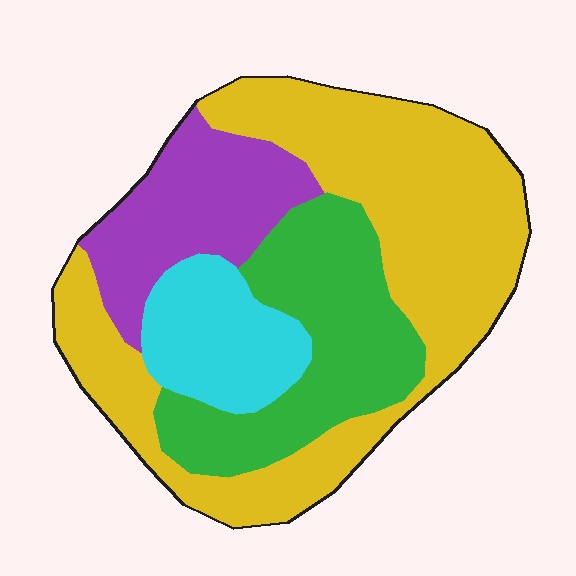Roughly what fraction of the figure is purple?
Purple takes up less than a quarter of the figure.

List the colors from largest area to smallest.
From largest to smallest: yellow, green, purple, cyan.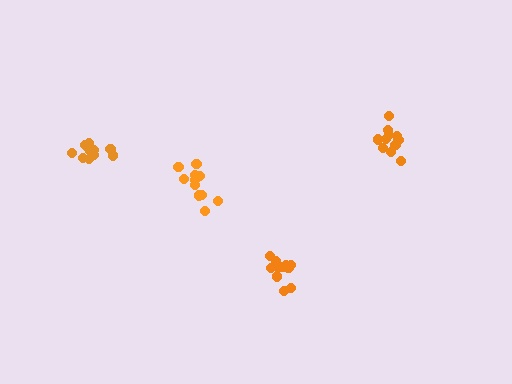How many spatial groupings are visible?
There are 4 spatial groupings.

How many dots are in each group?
Group 1: 11 dots, Group 2: 12 dots, Group 3: 13 dots, Group 4: 11 dots (47 total).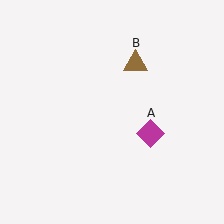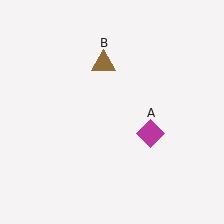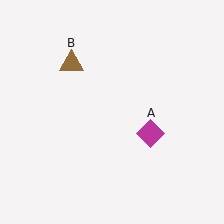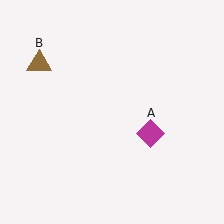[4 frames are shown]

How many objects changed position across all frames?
1 object changed position: brown triangle (object B).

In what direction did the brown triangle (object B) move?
The brown triangle (object B) moved left.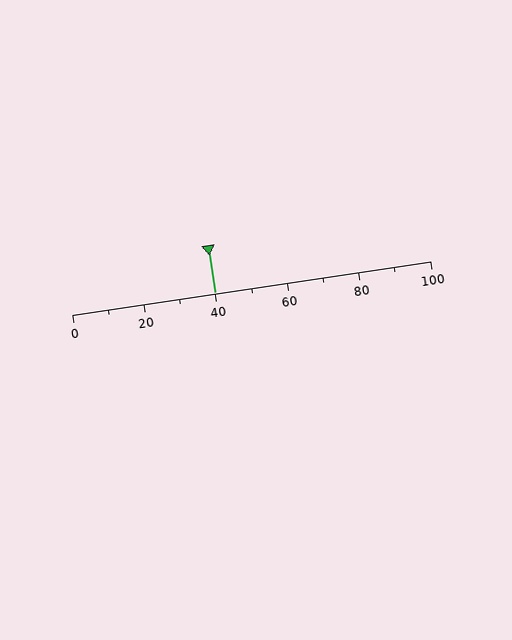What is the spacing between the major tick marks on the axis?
The major ticks are spaced 20 apart.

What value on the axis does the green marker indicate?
The marker indicates approximately 40.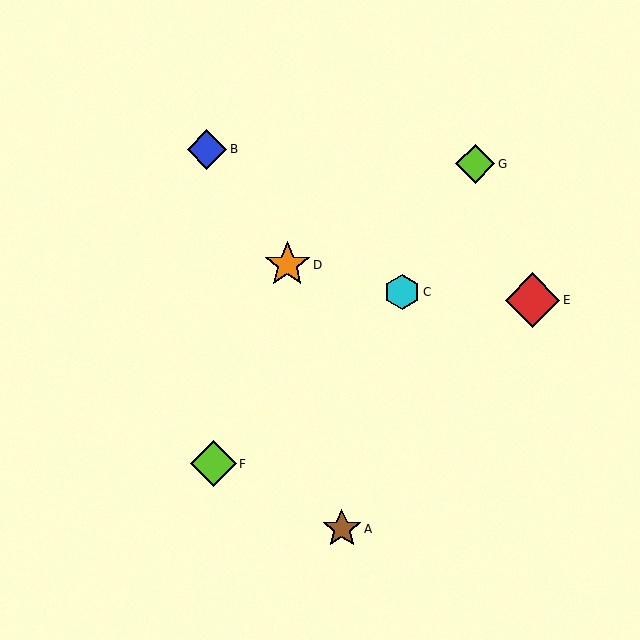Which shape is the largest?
The red diamond (labeled E) is the largest.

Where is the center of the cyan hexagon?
The center of the cyan hexagon is at (402, 292).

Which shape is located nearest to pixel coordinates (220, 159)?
The blue diamond (labeled B) at (207, 149) is nearest to that location.